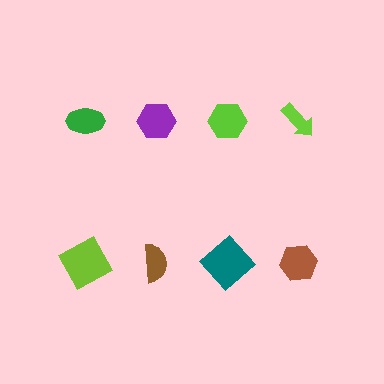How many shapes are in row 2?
4 shapes.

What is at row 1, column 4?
A lime arrow.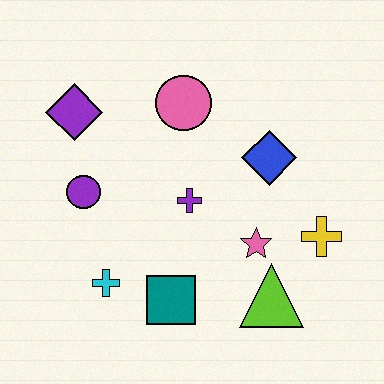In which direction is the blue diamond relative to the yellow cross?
The blue diamond is above the yellow cross.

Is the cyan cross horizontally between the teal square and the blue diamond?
No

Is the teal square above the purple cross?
No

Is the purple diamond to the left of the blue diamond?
Yes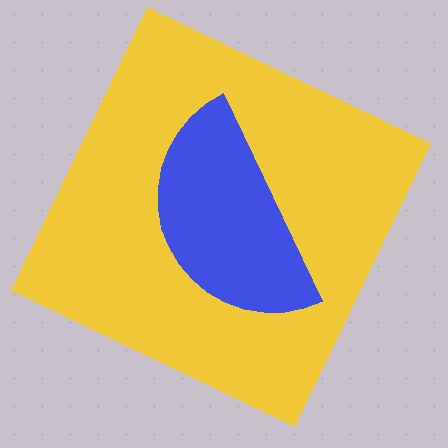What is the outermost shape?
The yellow square.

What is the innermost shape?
The blue semicircle.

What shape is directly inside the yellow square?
The blue semicircle.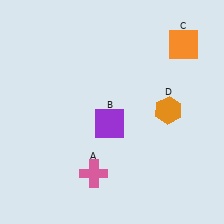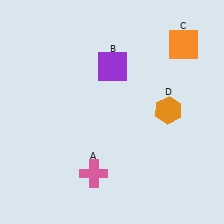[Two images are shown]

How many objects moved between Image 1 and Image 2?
1 object moved between the two images.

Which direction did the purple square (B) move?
The purple square (B) moved up.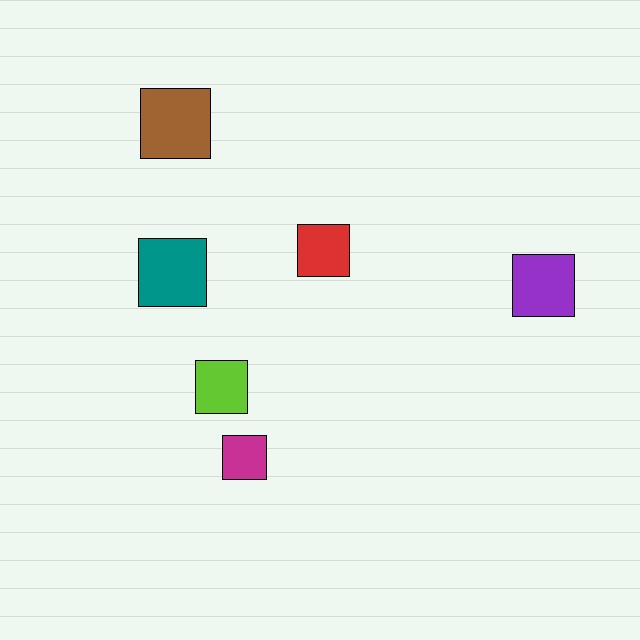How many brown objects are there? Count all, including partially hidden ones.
There is 1 brown object.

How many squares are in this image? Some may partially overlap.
There are 6 squares.